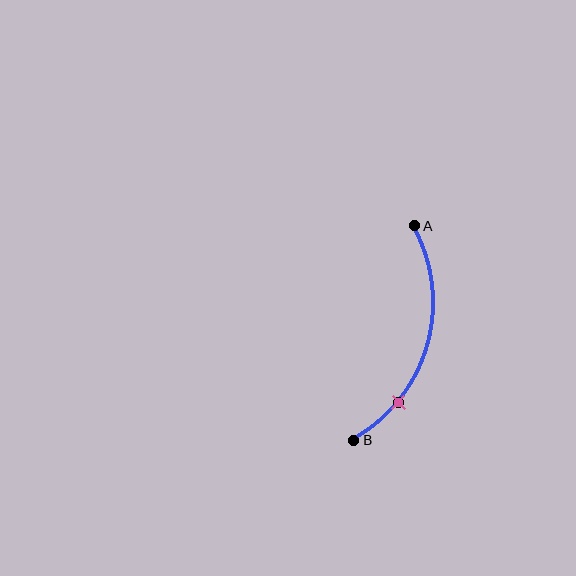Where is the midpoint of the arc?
The arc midpoint is the point on the curve farthest from the straight line joining A and B. It sits to the right of that line.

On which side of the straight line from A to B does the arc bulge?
The arc bulges to the right of the straight line connecting A and B.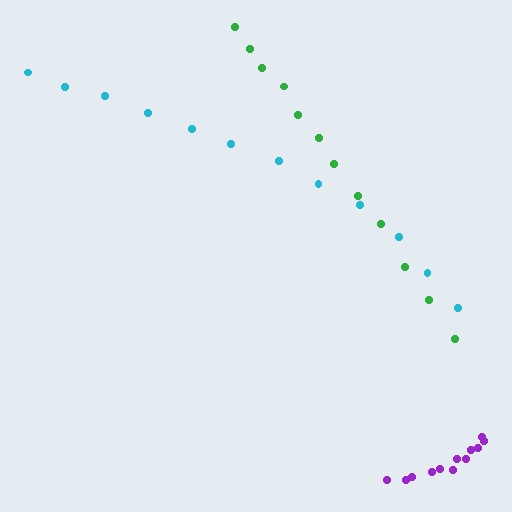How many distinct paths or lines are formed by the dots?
There are 3 distinct paths.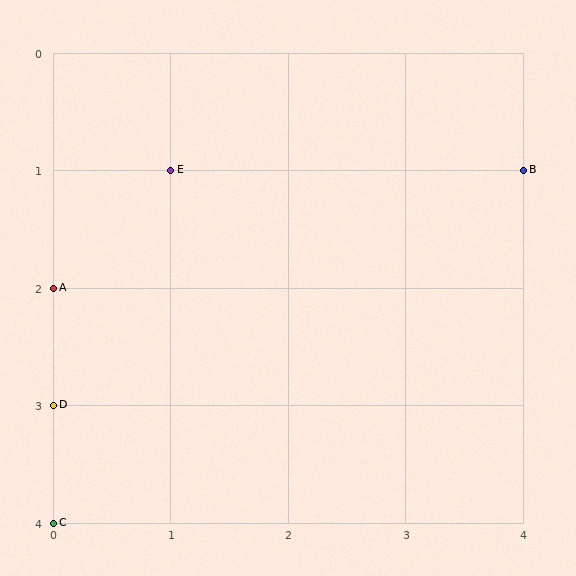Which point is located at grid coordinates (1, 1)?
Point E is at (1, 1).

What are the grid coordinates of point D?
Point D is at grid coordinates (0, 3).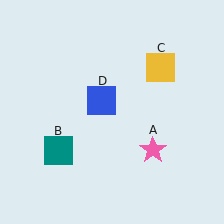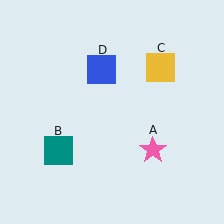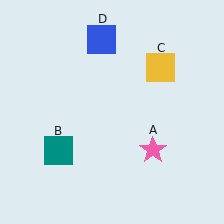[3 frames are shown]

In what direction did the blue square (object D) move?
The blue square (object D) moved up.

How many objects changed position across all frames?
1 object changed position: blue square (object D).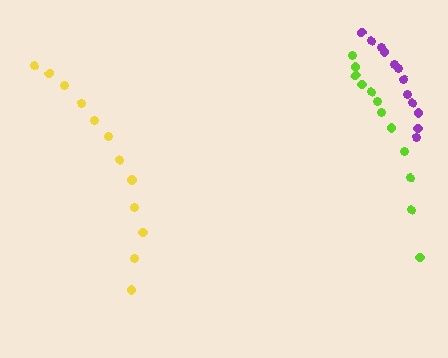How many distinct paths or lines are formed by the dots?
There are 3 distinct paths.